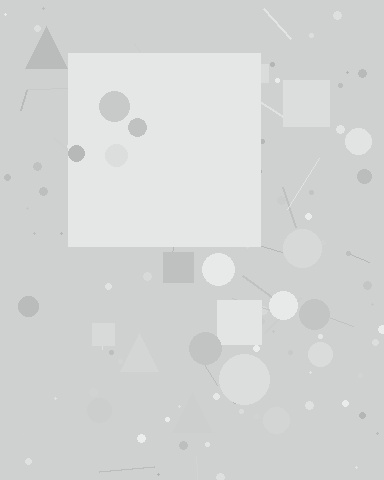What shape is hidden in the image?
A square is hidden in the image.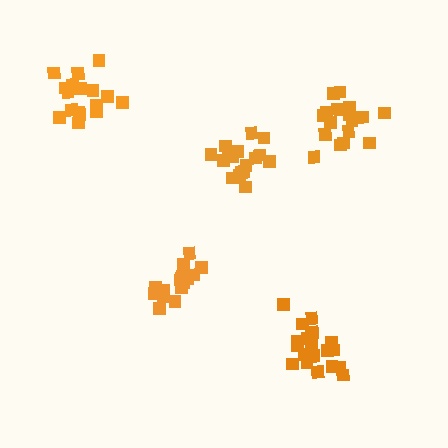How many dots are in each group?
Group 1: 19 dots, Group 2: 17 dots, Group 3: 16 dots, Group 4: 17 dots, Group 5: 20 dots (89 total).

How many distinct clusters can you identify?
There are 5 distinct clusters.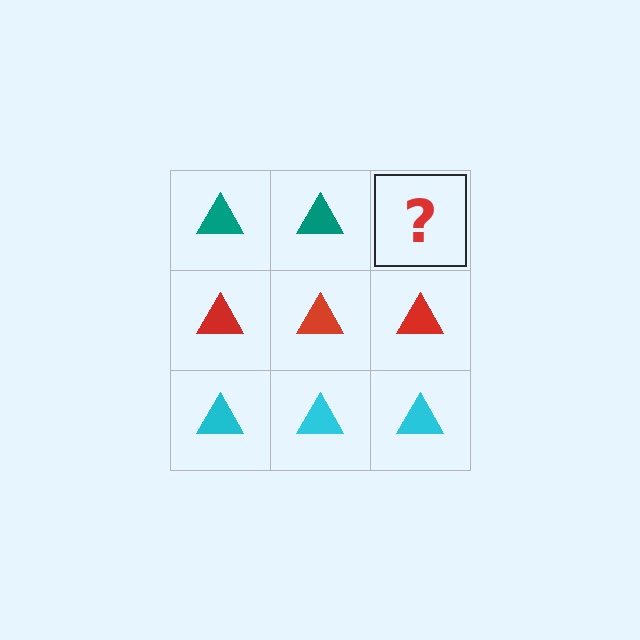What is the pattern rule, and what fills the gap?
The rule is that each row has a consistent color. The gap should be filled with a teal triangle.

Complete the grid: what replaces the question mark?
The question mark should be replaced with a teal triangle.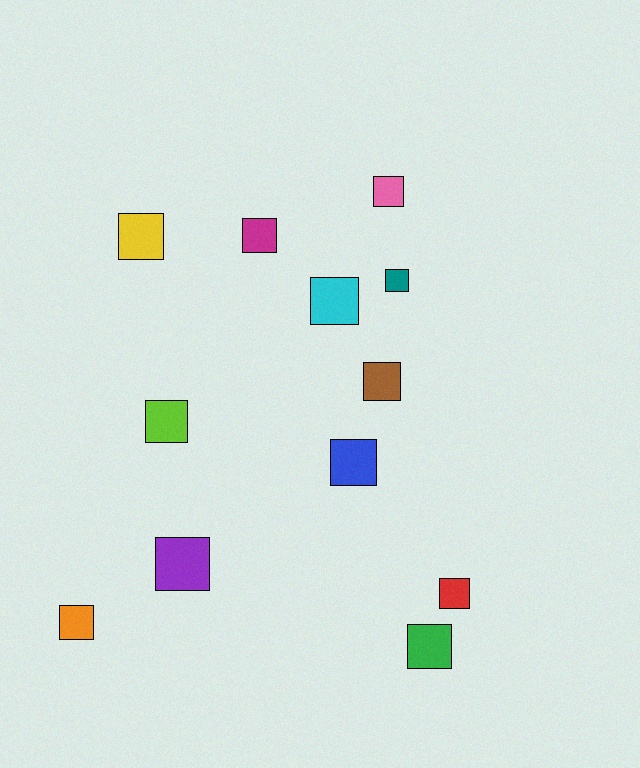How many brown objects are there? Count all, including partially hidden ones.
There is 1 brown object.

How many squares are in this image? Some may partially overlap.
There are 12 squares.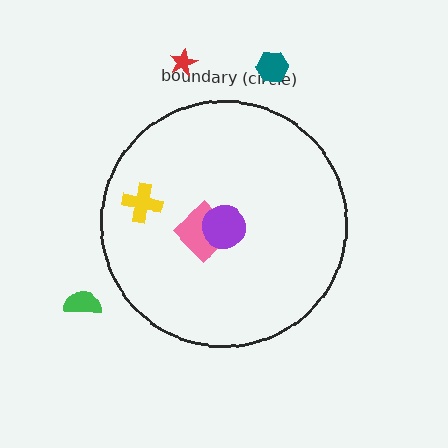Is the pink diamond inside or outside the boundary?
Inside.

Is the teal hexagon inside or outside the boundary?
Outside.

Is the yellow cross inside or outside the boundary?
Inside.